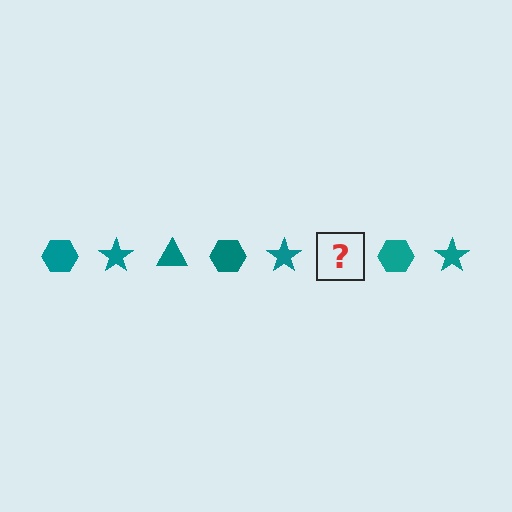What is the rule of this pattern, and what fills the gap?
The rule is that the pattern cycles through hexagon, star, triangle shapes in teal. The gap should be filled with a teal triangle.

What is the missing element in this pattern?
The missing element is a teal triangle.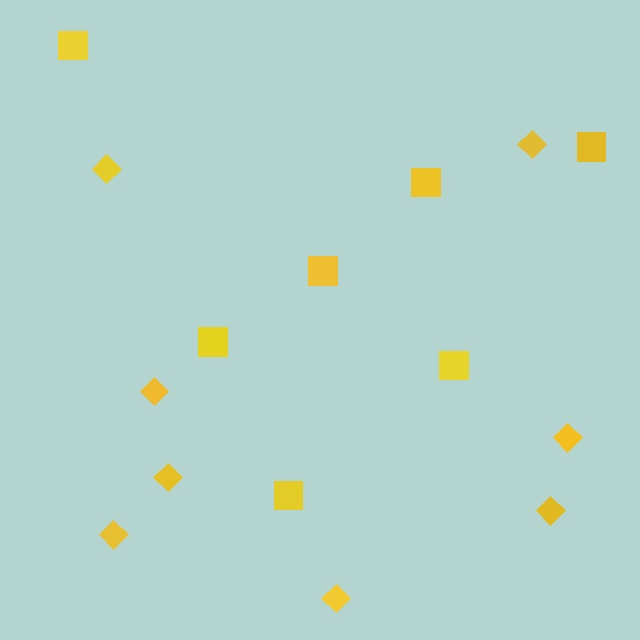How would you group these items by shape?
There are 2 groups: one group of diamonds (8) and one group of squares (7).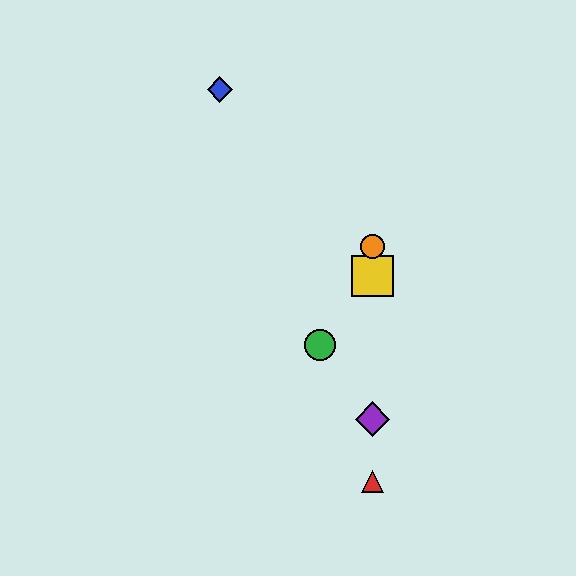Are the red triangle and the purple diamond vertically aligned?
Yes, both are at x≈373.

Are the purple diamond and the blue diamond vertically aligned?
No, the purple diamond is at x≈373 and the blue diamond is at x≈220.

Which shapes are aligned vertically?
The red triangle, the yellow square, the purple diamond, the orange circle are aligned vertically.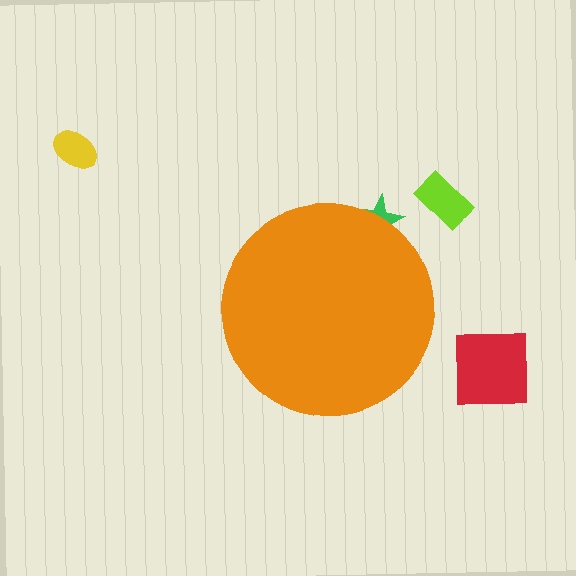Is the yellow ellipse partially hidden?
No, the yellow ellipse is fully visible.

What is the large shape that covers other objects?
An orange circle.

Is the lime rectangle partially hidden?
No, the lime rectangle is fully visible.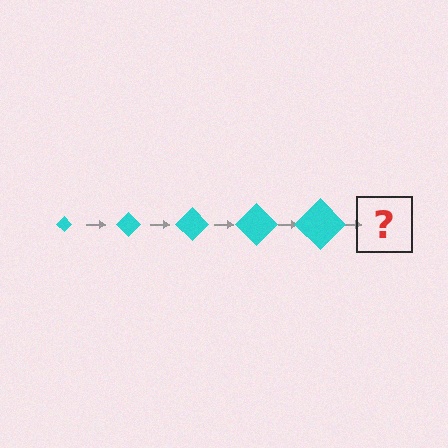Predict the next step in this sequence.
The next step is a cyan diamond, larger than the previous one.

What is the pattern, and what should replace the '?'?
The pattern is that the diamond gets progressively larger each step. The '?' should be a cyan diamond, larger than the previous one.